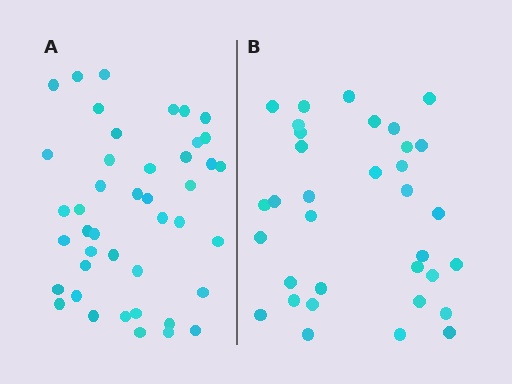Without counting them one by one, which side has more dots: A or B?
Region A (the left region) has more dots.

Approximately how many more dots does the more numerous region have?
Region A has roughly 8 or so more dots than region B.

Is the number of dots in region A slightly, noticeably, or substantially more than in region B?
Region A has noticeably more, but not dramatically so. The ratio is roughly 1.3 to 1.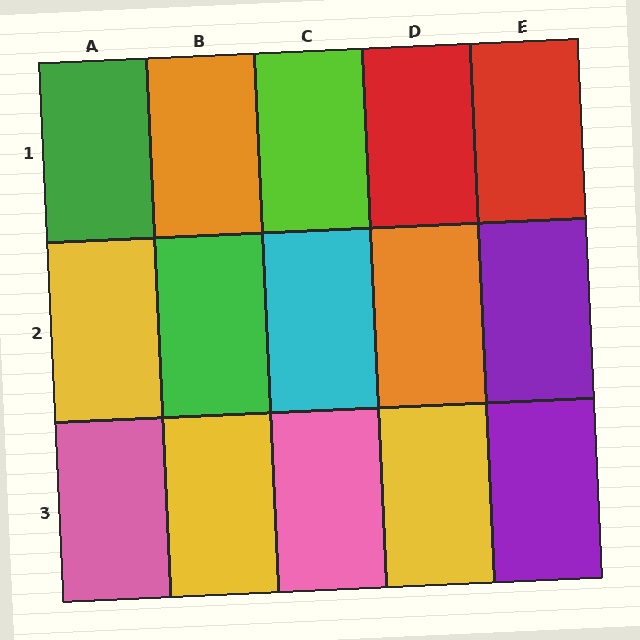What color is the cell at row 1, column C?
Lime.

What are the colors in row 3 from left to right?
Pink, yellow, pink, yellow, purple.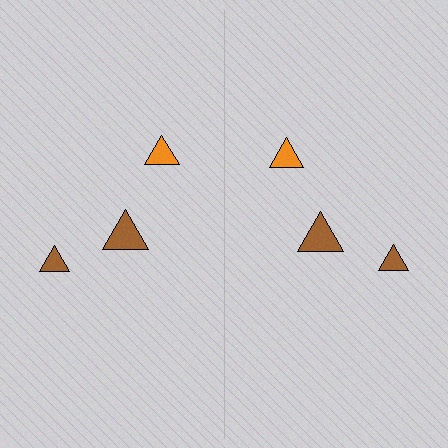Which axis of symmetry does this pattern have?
The pattern has a vertical axis of symmetry running through the center of the image.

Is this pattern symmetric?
Yes, this pattern has bilateral (reflection) symmetry.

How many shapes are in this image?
There are 6 shapes in this image.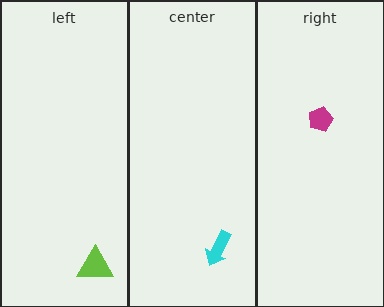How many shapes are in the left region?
1.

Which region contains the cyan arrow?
The center region.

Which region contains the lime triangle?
The left region.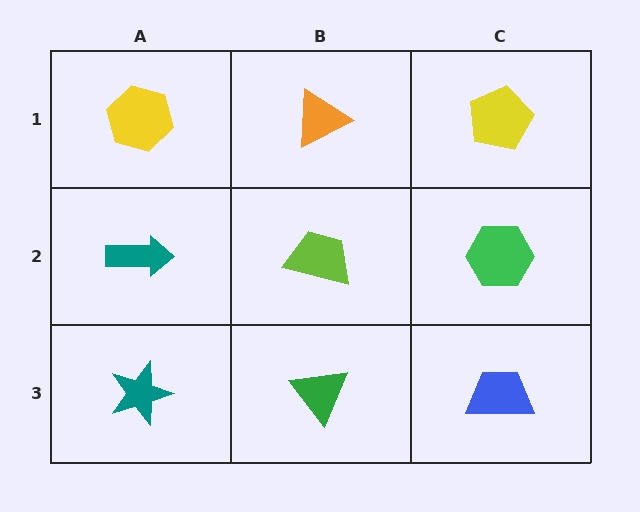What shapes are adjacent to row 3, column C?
A green hexagon (row 2, column C), a green triangle (row 3, column B).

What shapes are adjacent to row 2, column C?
A yellow pentagon (row 1, column C), a blue trapezoid (row 3, column C), a lime trapezoid (row 2, column B).